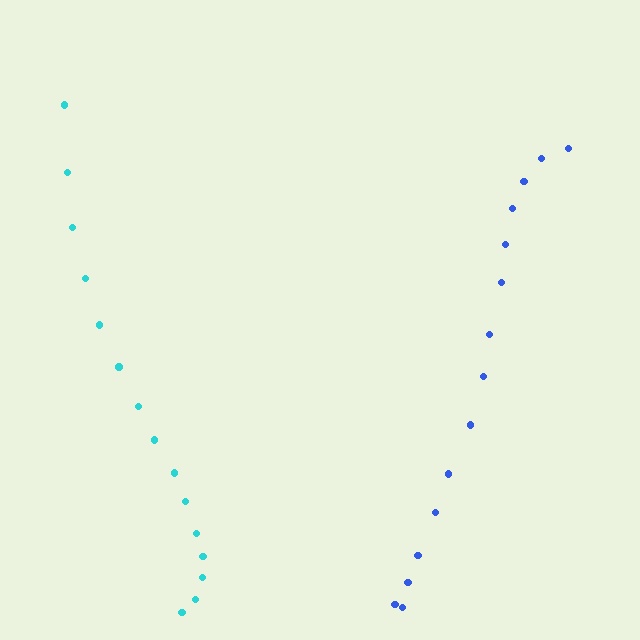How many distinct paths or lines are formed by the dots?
There are 2 distinct paths.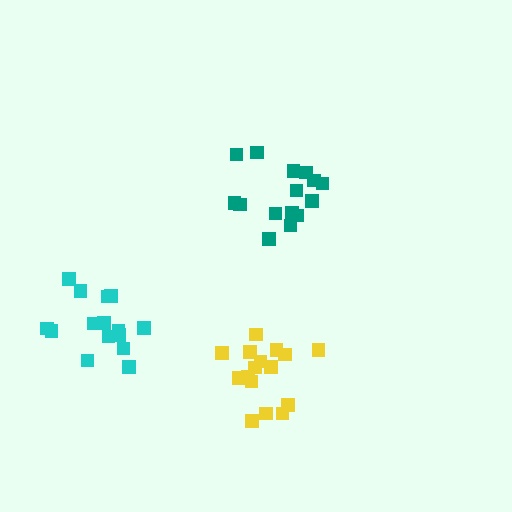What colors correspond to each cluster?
The clusters are colored: cyan, teal, yellow.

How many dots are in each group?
Group 1: 15 dots, Group 2: 15 dots, Group 3: 16 dots (46 total).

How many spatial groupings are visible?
There are 3 spatial groupings.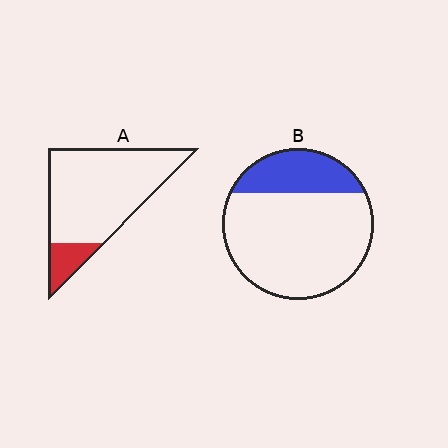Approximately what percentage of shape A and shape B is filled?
A is approximately 15% and B is approximately 25%.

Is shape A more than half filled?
No.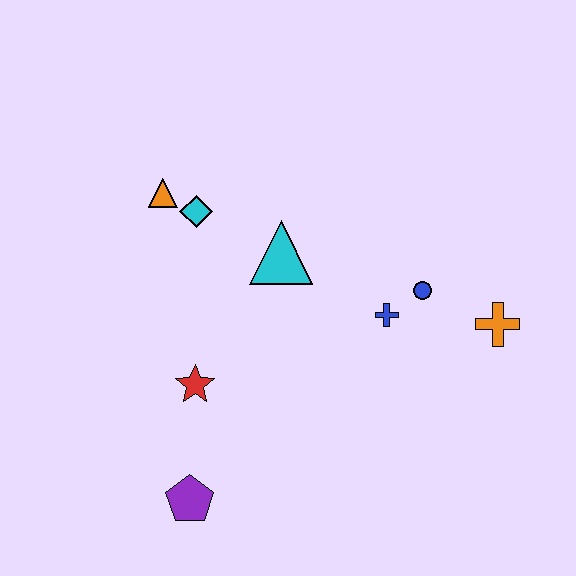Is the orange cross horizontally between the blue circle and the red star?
No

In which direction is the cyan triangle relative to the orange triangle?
The cyan triangle is to the right of the orange triangle.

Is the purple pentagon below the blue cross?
Yes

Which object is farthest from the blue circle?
The purple pentagon is farthest from the blue circle.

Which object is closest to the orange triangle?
The cyan diamond is closest to the orange triangle.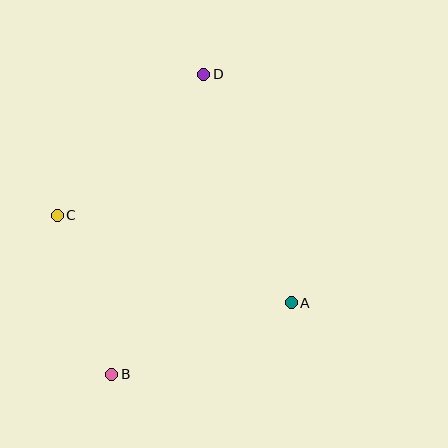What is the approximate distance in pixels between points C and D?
The distance between C and D is approximately 204 pixels.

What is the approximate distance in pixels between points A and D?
The distance between A and D is approximately 245 pixels.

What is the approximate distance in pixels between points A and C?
The distance between A and C is approximately 250 pixels.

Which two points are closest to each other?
Points B and C are closest to each other.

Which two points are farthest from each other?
Points B and D are farthest from each other.